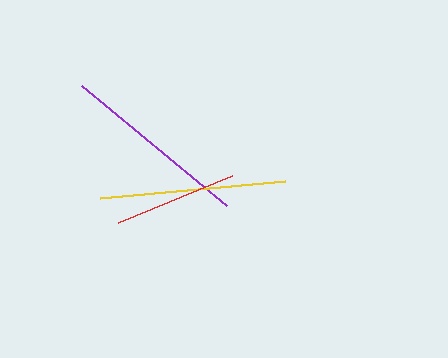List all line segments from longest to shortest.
From longest to shortest: purple, yellow, red.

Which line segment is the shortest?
The red line is the shortest at approximately 124 pixels.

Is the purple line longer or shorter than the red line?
The purple line is longer than the red line.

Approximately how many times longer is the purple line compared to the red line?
The purple line is approximately 1.5 times the length of the red line.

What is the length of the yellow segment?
The yellow segment is approximately 186 pixels long.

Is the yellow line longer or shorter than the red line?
The yellow line is longer than the red line.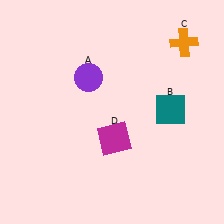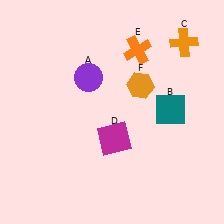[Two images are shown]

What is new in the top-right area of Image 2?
An orange hexagon (F) was added in the top-right area of Image 2.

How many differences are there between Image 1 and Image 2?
There are 2 differences between the two images.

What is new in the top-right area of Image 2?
An orange cross (E) was added in the top-right area of Image 2.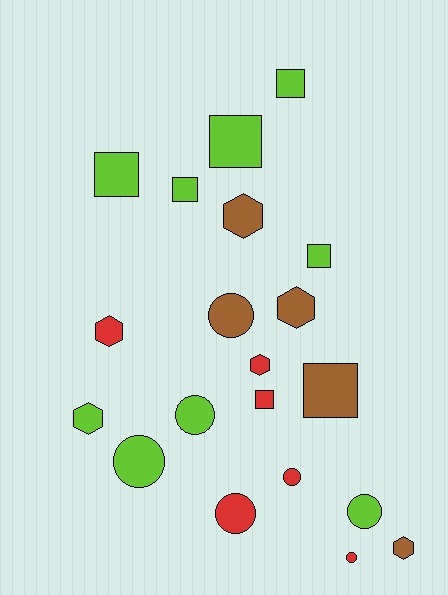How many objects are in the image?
There are 20 objects.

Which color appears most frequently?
Lime, with 9 objects.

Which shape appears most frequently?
Square, with 7 objects.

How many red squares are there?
There is 1 red square.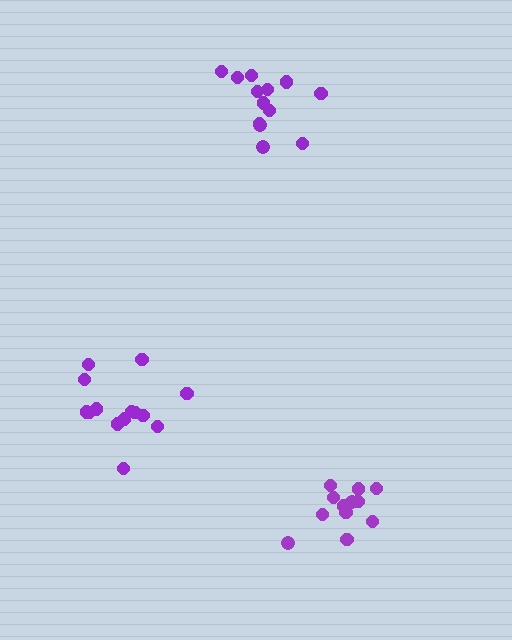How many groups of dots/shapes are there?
There are 3 groups.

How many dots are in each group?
Group 1: 14 dots, Group 2: 12 dots, Group 3: 13 dots (39 total).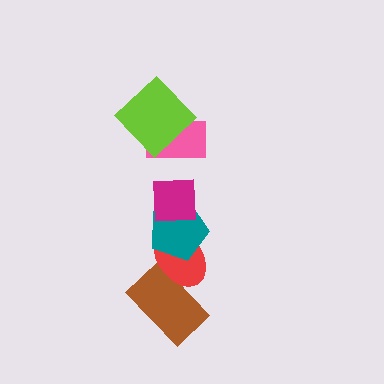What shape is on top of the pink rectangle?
The lime diamond is on top of the pink rectangle.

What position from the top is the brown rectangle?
The brown rectangle is 6th from the top.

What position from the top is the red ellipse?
The red ellipse is 5th from the top.